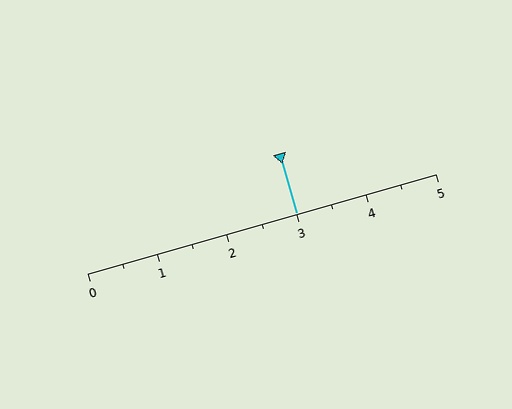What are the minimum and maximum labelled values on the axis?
The axis runs from 0 to 5.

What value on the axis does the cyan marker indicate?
The marker indicates approximately 3.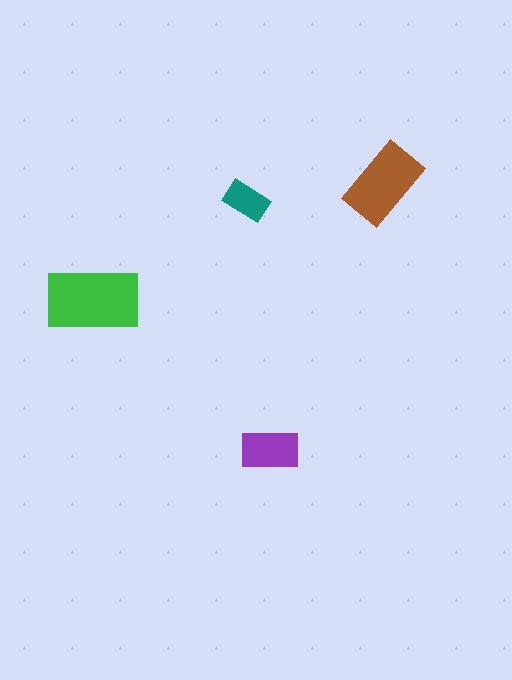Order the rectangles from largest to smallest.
the green one, the brown one, the purple one, the teal one.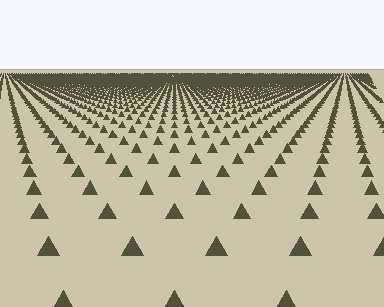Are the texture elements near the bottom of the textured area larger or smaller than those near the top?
Larger. Near the bottom, elements are closer to the viewer and appear at a bigger on-screen size.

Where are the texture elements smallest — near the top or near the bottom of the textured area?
Near the top.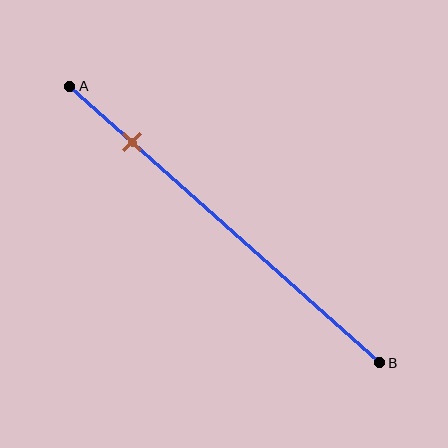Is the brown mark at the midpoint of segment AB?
No, the mark is at about 20% from A, not at the 50% midpoint.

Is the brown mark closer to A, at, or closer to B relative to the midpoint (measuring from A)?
The brown mark is closer to point A than the midpoint of segment AB.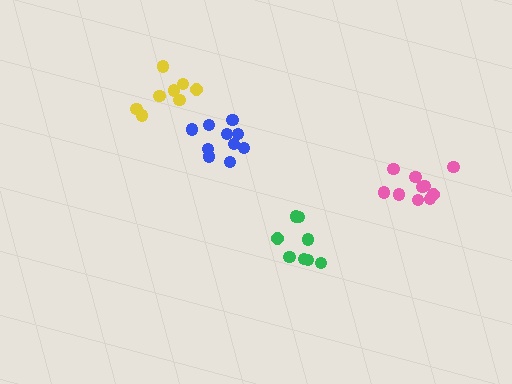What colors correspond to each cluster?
The clusters are colored: green, blue, yellow, pink.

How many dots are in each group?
Group 1: 8 dots, Group 2: 10 dots, Group 3: 8 dots, Group 4: 10 dots (36 total).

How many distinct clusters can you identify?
There are 4 distinct clusters.